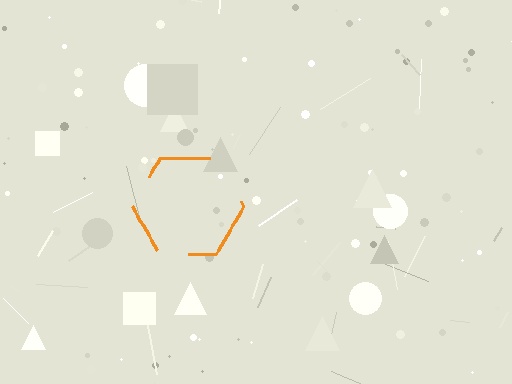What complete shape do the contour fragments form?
The contour fragments form a hexagon.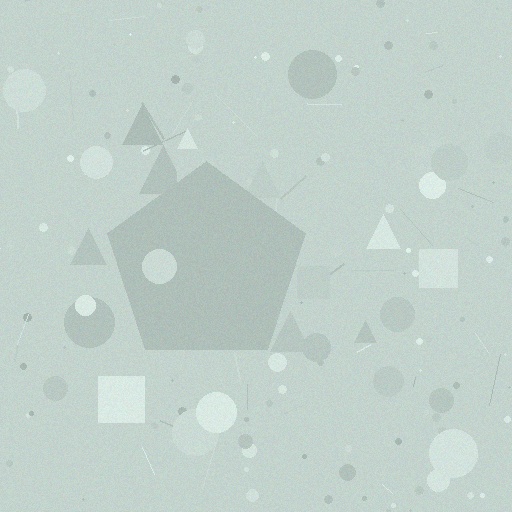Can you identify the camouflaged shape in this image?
The camouflaged shape is a pentagon.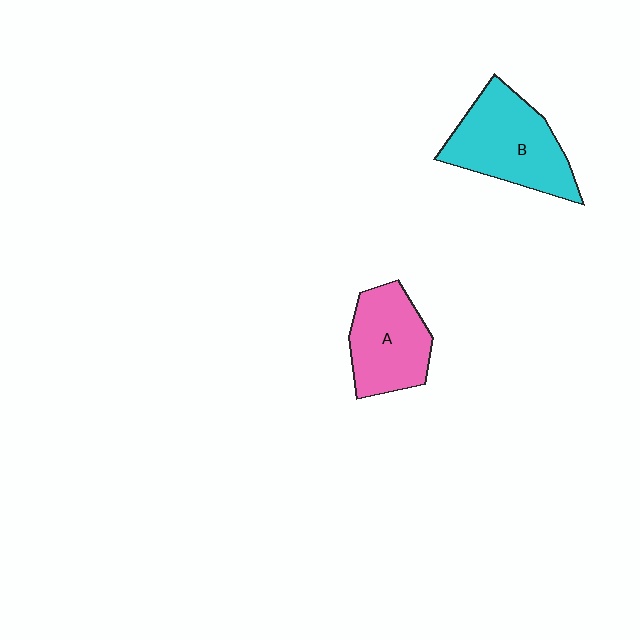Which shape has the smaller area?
Shape A (pink).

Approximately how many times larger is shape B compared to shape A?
Approximately 1.3 times.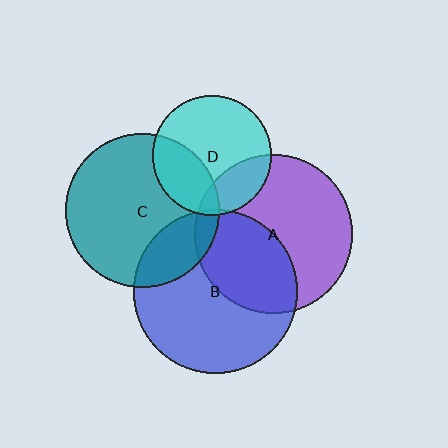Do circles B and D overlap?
Yes.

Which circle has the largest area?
Circle B (blue).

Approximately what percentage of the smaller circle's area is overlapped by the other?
Approximately 5%.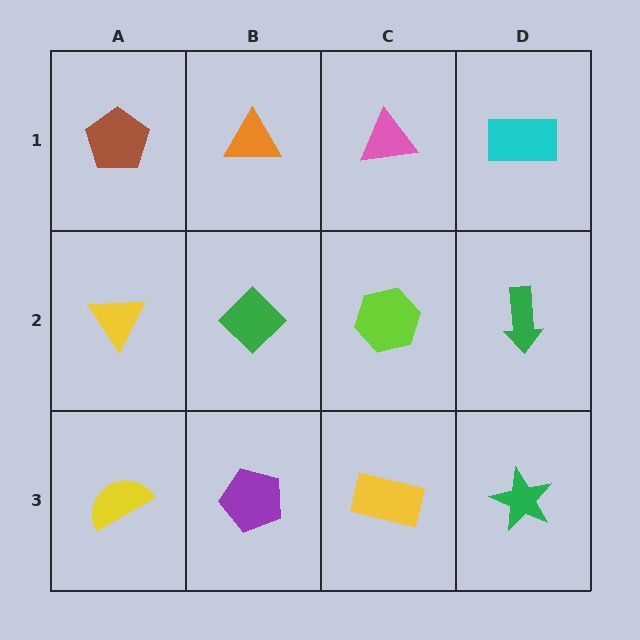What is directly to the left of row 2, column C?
A green diamond.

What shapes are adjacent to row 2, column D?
A cyan rectangle (row 1, column D), a green star (row 3, column D), a lime hexagon (row 2, column C).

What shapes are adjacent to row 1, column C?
A lime hexagon (row 2, column C), an orange triangle (row 1, column B), a cyan rectangle (row 1, column D).